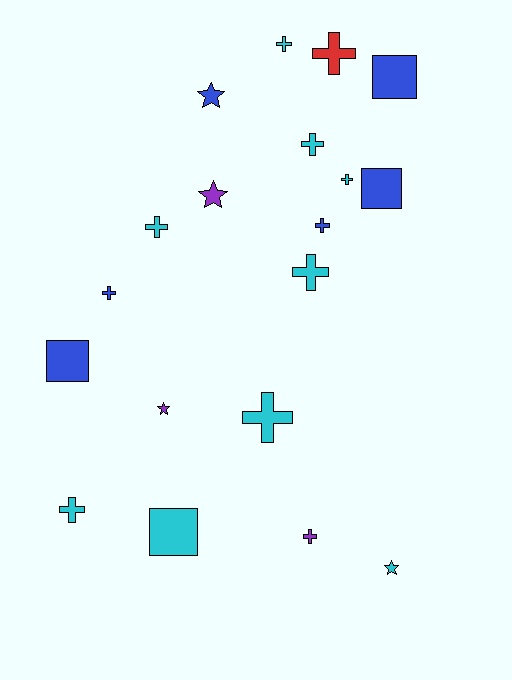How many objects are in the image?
There are 19 objects.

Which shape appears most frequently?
Cross, with 11 objects.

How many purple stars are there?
There are 2 purple stars.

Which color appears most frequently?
Cyan, with 9 objects.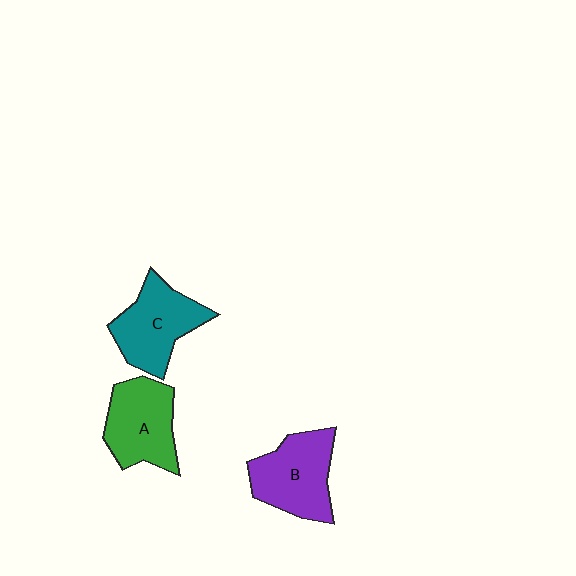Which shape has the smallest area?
Shape A (green).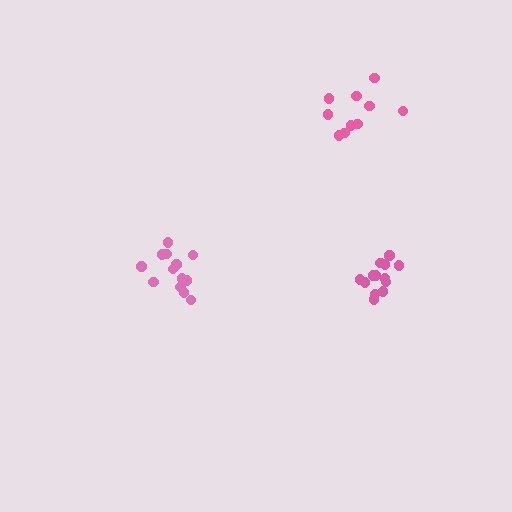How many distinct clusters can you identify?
There are 3 distinct clusters.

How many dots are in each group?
Group 1: 10 dots, Group 2: 13 dots, Group 3: 13 dots (36 total).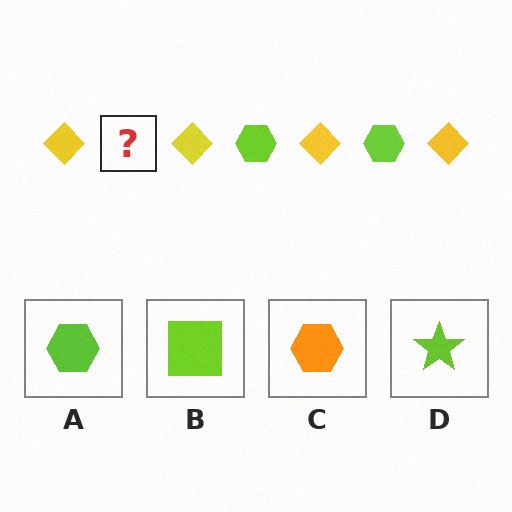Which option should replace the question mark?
Option A.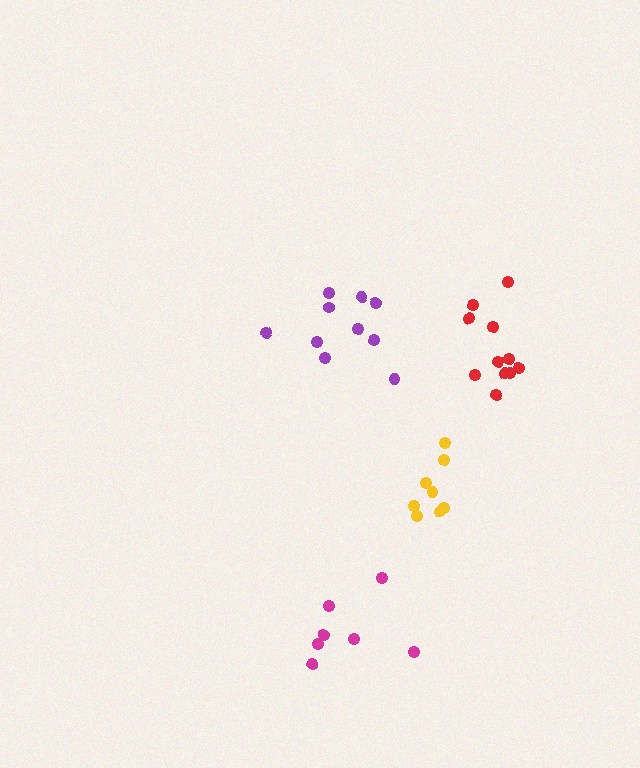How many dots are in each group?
Group 1: 10 dots, Group 2: 8 dots, Group 3: 11 dots, Group 4: 7 dots (36 total).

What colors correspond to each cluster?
The clusters are colored: purple, yellow, red, magenta.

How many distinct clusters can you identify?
There are 4 distinct clusters.